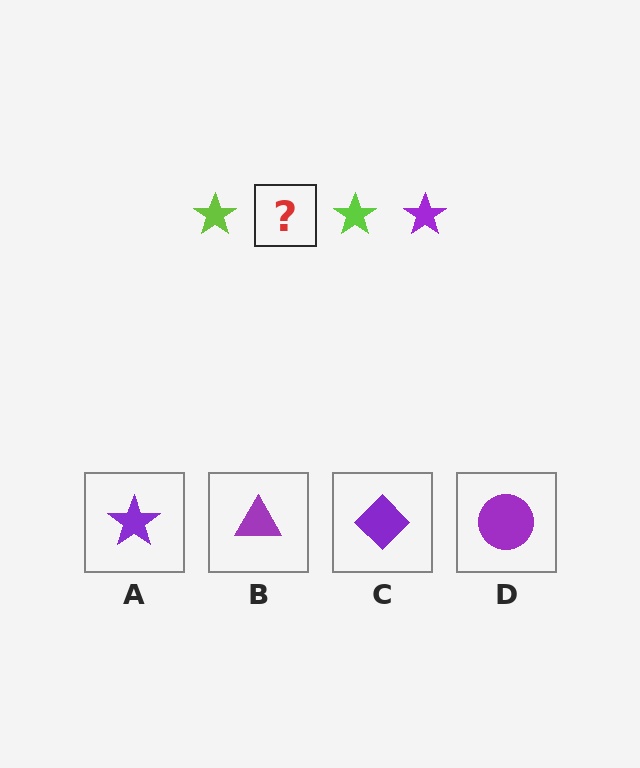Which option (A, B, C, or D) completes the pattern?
A.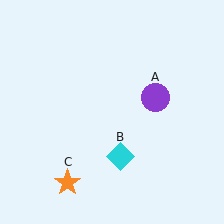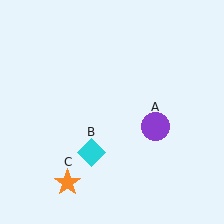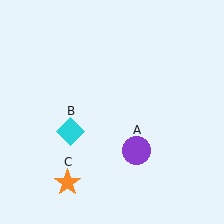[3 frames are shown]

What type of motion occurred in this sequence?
The purple circle (object A), cyan diamond (object B) rotated clockwise around the center of the scene.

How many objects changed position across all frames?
2 objects changed position: purple circle (object A), cyan diamond (object B).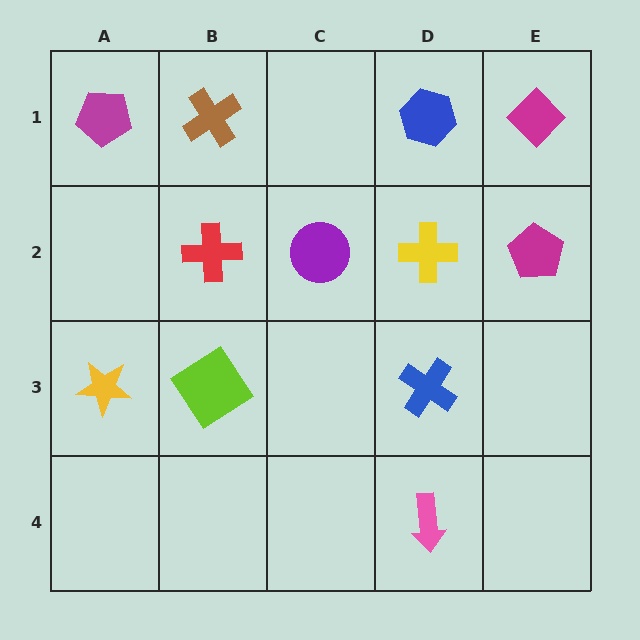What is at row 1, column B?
A brown cross.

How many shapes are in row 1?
4 shapes.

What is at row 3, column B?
A lime diamond.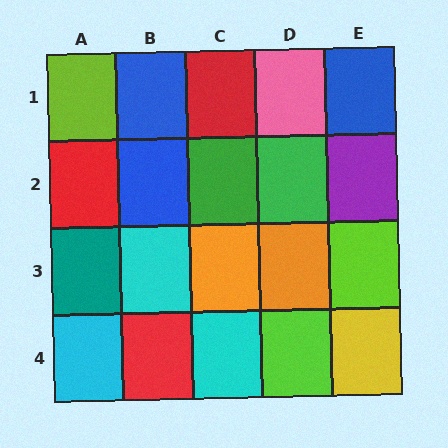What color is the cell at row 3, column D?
Orange.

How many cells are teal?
1 cell is teal.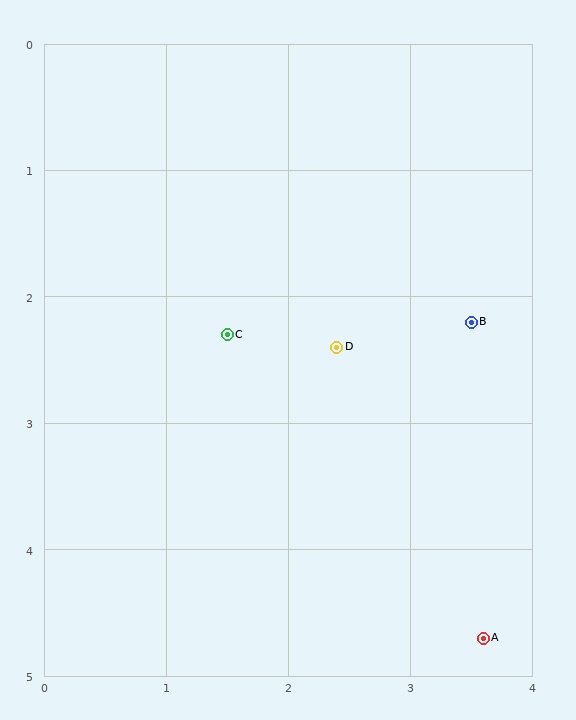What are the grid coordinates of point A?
Point A is at approximately (3.6, 4.7).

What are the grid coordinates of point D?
Point D is at approximately (2.4, 2.4).